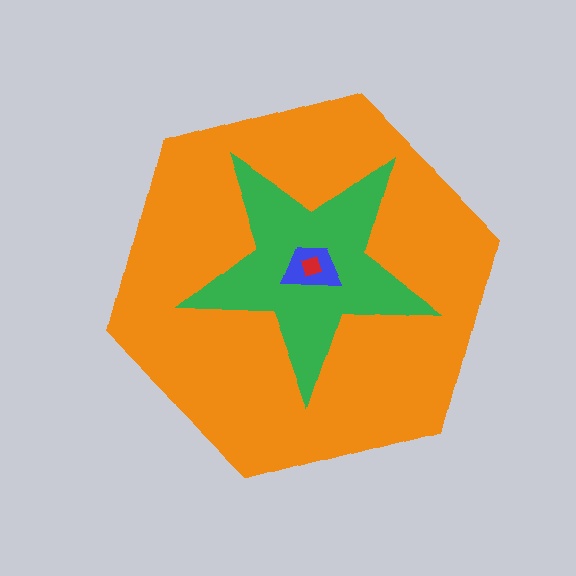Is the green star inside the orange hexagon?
Yes.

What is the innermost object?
The red square.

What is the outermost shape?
The orange hexagon.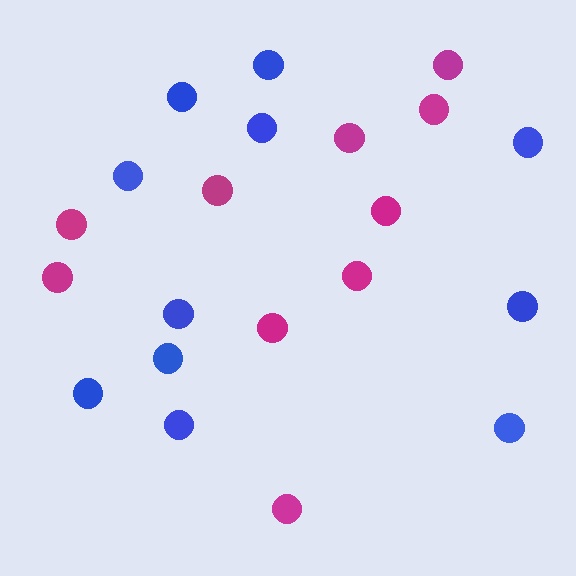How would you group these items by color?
There are 2 groups: one group of blue circles (11) and one group of magenta circles (10).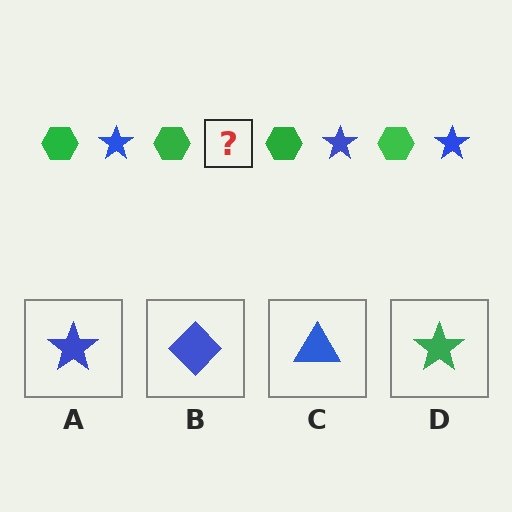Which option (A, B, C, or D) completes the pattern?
A.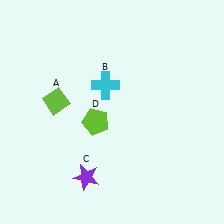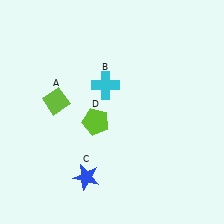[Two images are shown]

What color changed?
The star (C) changed from purple in Image 1 to blue in Image 2.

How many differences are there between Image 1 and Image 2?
There is 1 difference between the two images.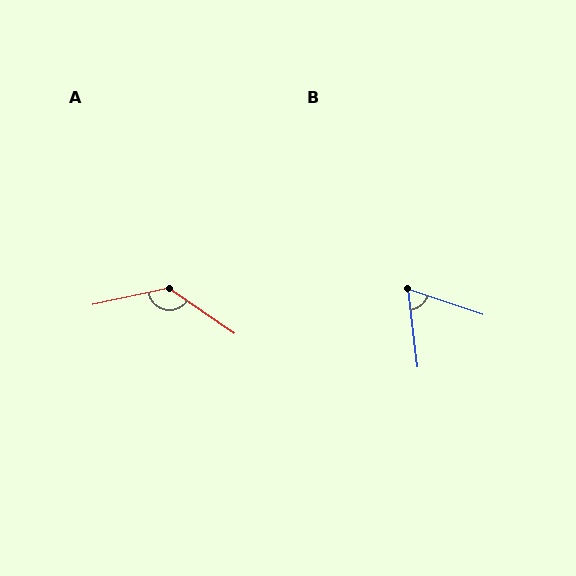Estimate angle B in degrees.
Approximately 64 degrees.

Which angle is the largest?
A, at approximately 133 degrees.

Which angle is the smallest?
B, at approximately 64 degrees.